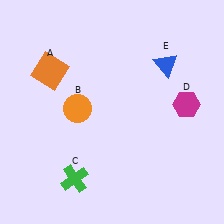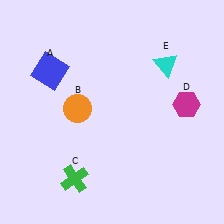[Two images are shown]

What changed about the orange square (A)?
In Image 1, A is orange. In Image 2, it changed to blue.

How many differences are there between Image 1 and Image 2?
There are 2 differences between the two images.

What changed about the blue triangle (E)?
In Image 1, E is blue. In Image 2, it changed to cyan.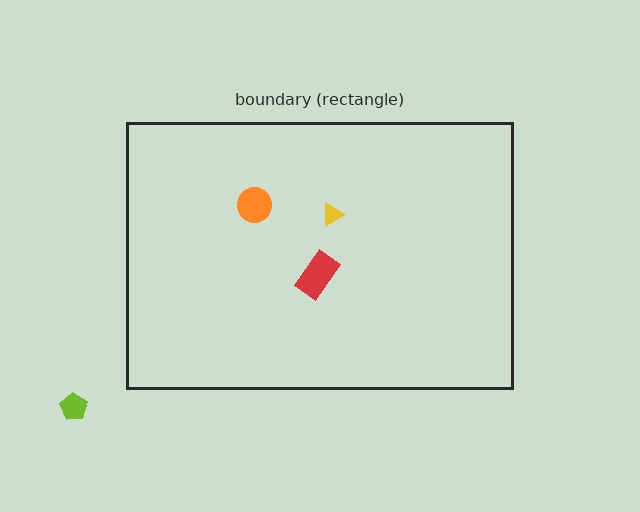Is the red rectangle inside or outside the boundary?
Inside.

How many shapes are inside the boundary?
3 inside, 1 outside.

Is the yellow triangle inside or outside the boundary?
Inside.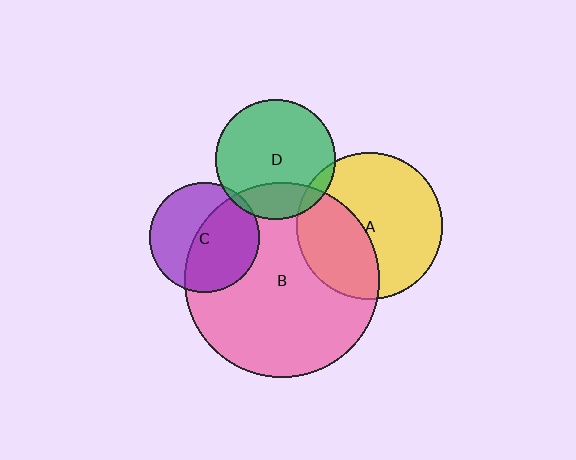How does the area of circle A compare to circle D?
Approximately 1.5 times.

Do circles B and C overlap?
Yes.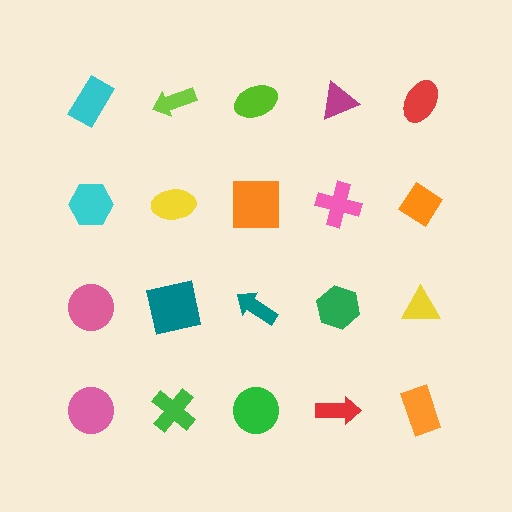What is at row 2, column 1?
A cyan hexagon.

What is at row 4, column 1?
A pink circle.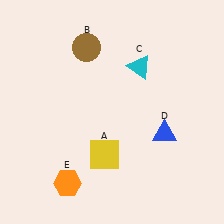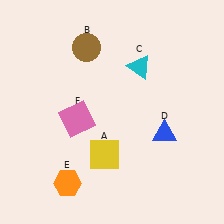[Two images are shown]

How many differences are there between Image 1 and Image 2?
There is 1 difference between the two images.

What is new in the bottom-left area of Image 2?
A pink square (F) was added in the bottom-left area of Image 2.